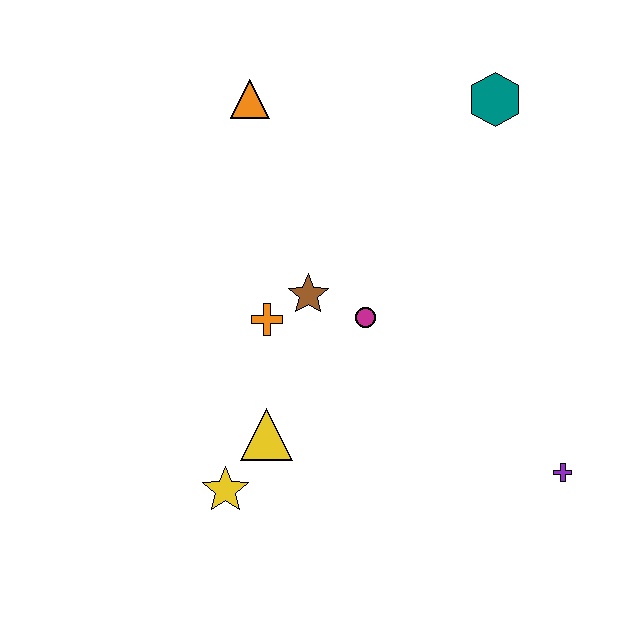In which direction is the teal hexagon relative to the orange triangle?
The teal hexagon is to the right of the orange triangle.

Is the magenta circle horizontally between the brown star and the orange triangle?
No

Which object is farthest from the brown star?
The purple cross is farthest from the brown star.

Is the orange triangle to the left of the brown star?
Yes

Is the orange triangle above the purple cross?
Yes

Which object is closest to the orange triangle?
The brown star is closest to the orange triangle.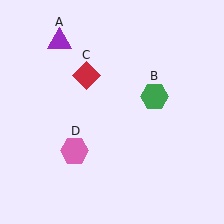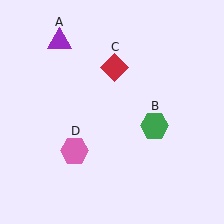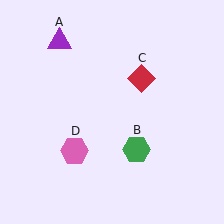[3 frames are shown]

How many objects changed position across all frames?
2 objects changed position: green hexagon (object B), red diamond (object C).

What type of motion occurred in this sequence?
The green hexagon (object B), red diamond (object C) rotated clockwise around the center of the scene.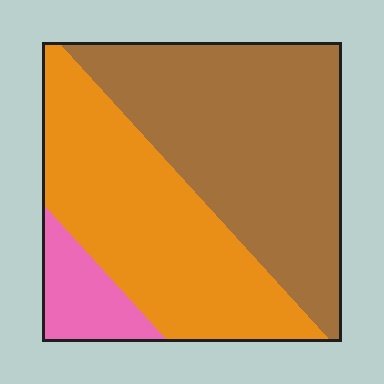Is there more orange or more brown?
Brown.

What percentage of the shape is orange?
Orange takes up about two fifths (2/5) of the shape.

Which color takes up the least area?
Pink, at roughly 10%.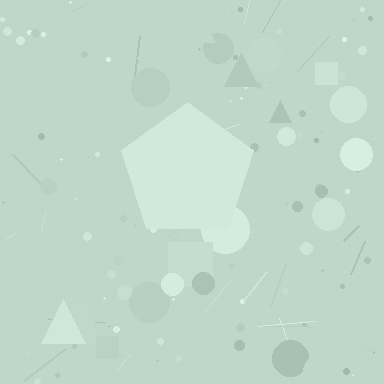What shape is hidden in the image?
A pentagon is hidden in the image.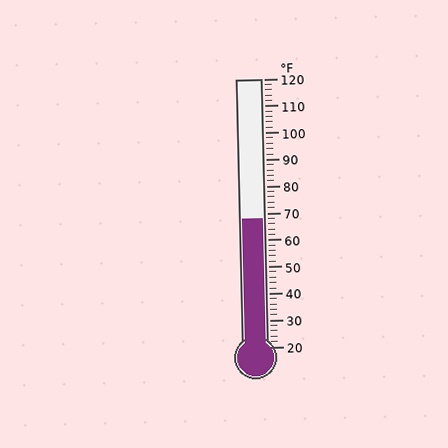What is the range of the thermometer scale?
The thermometer scale ranges from 20°F to 120°F.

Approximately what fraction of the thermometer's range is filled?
The thermometer is filled to approximately 50% of its range.